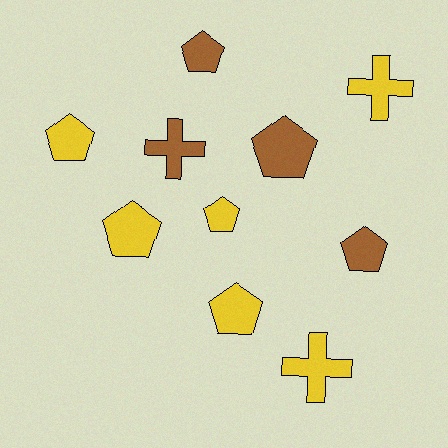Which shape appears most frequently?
Pentagon, with 7 objects.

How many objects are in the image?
There are 10 objects.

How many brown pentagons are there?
There are 3 brown pentagons.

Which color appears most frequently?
Yellow, with 6 objects.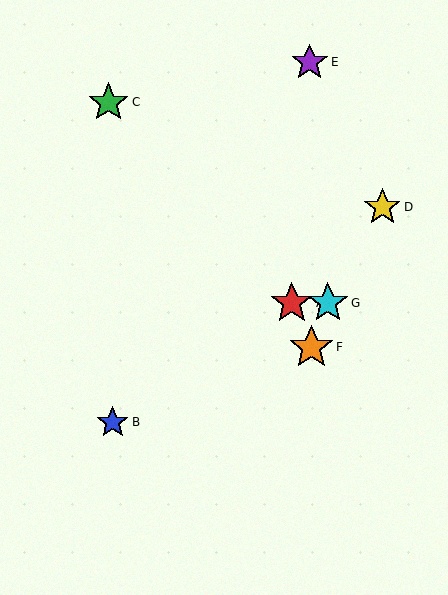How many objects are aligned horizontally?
2 objects (A, G) are aligned horizontally.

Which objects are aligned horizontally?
Objects A, G are aligned horizontally.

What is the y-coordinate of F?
Object F is at y≈347.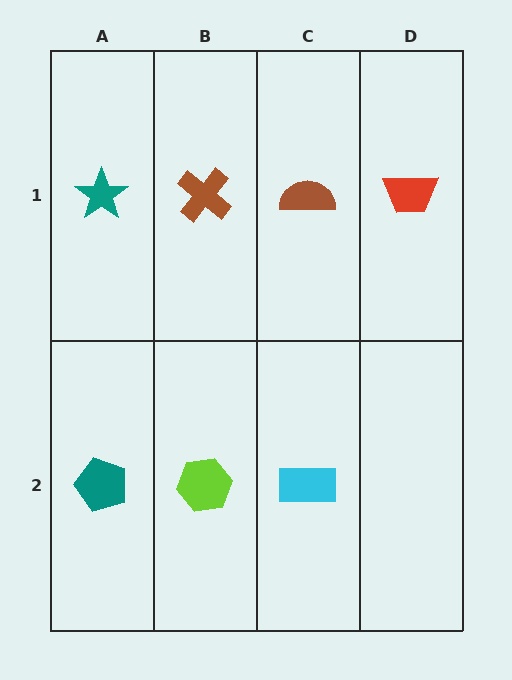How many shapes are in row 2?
3 shapes.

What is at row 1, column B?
A brown cross.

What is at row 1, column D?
A red trapezoid.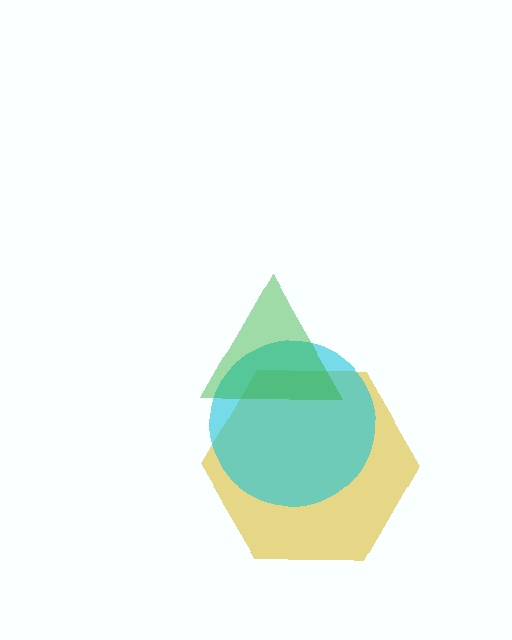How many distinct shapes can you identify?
There are 3 distinct shapes: a yellow hexagon, a cyan circle, a green triangle.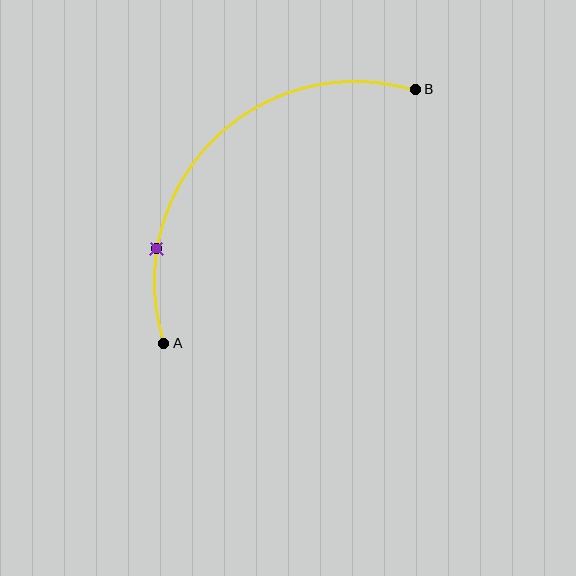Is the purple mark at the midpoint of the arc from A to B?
No. The purple mark lies on the arc but is closer to endpoint A. The arc midpoint would be at the point on the curve equidistant along the arc from both A and B.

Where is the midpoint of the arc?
The arc midpoint is the point on the curve farthest from the straight line joining A and B. It sits above and to the left of that line.